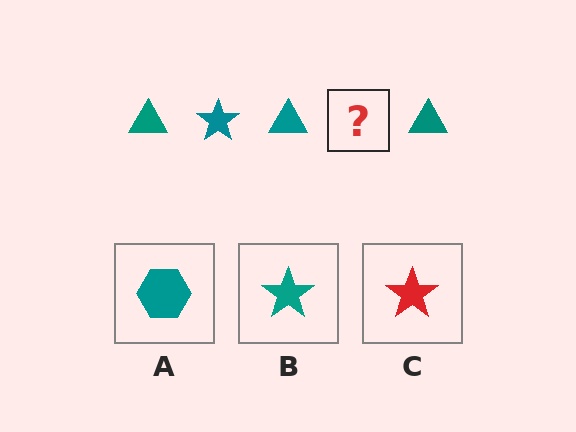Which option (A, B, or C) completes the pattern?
B.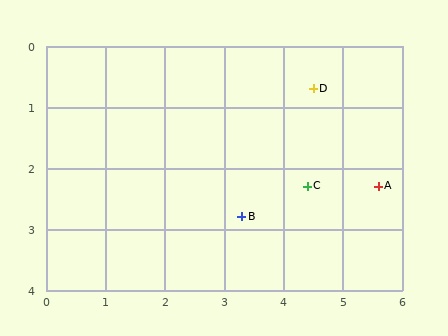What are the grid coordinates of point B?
Point B is at approximately (3.3, 2.8).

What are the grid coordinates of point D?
Point D is at approximately (4.5, 0.7).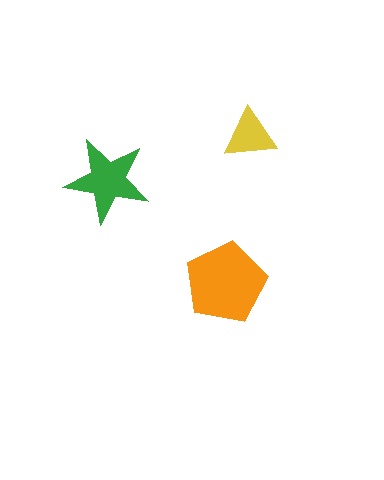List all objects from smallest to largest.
The yellow triangle, the green star, the orange pentagon.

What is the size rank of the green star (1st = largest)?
2nd.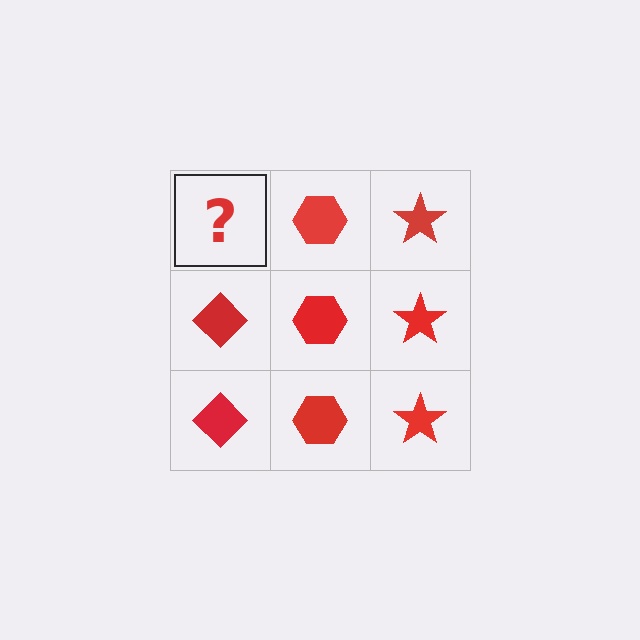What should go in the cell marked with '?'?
The missing cell should contain a red diamond.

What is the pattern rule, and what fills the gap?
The rule is that each column has a consistent shape. The gap should be filled with a red diamond.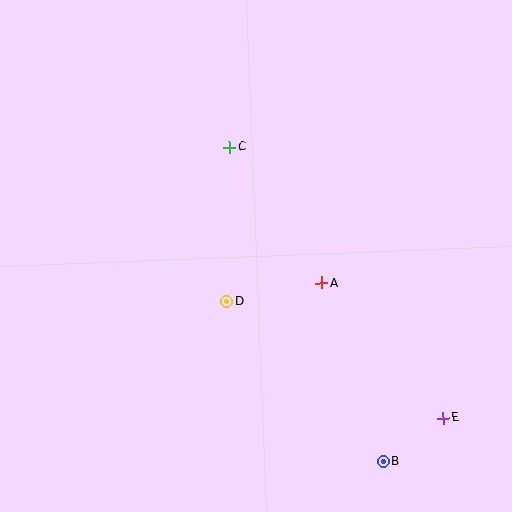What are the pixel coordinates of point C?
Point C is at (230, 147).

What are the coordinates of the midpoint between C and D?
The midpoint between C and D is at (228, 224).